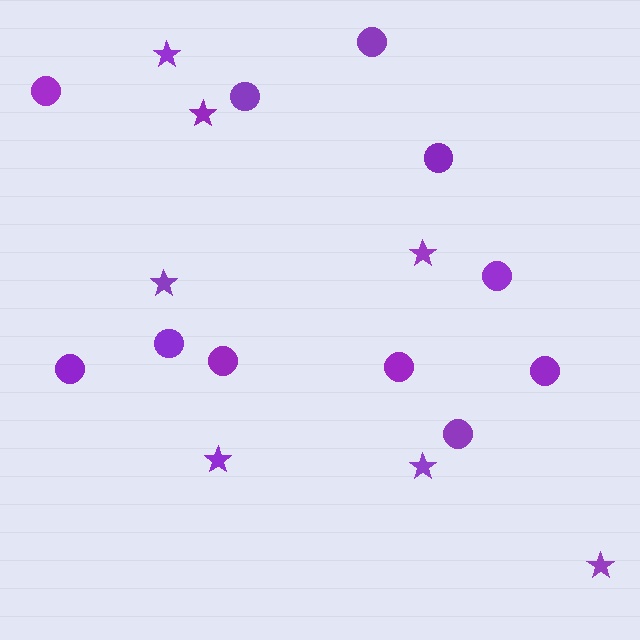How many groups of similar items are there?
There are 2 groups: one group of stars (7) and one group of circles (11).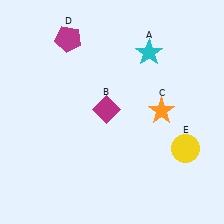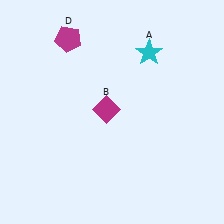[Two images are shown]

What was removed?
The orange star (C), the yellow circle (E) were removed in Image 2.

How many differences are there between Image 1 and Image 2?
There are 2 differences between the two images.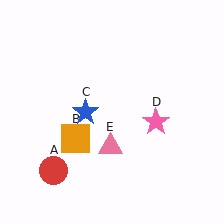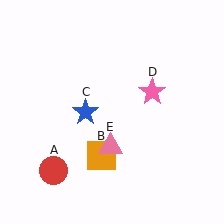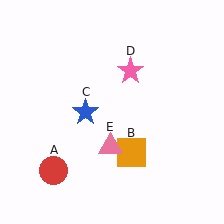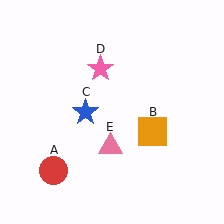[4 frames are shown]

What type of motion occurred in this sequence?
The orange square (object B), pink star (object D) rotated counterclockwise around the center of the scene.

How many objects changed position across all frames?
2 objects changed position: orange square (object B), pink star (object D).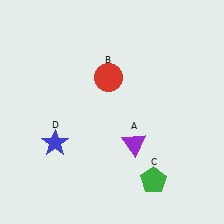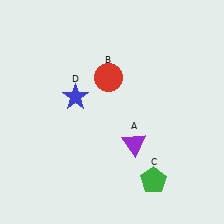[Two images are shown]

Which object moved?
The blue star (D) moved up.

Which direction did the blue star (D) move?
The blue star (D) moved up.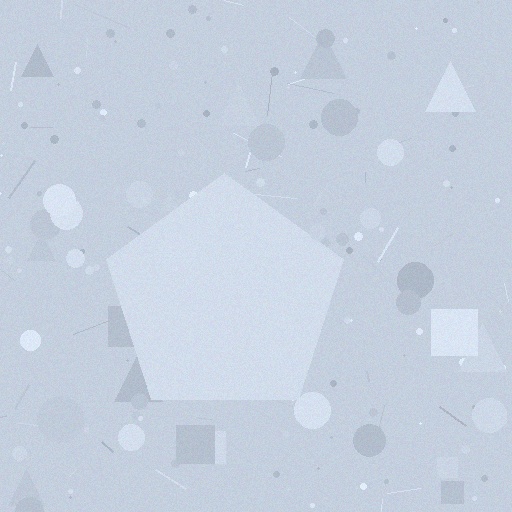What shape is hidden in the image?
A pentagon is hidden in the image.